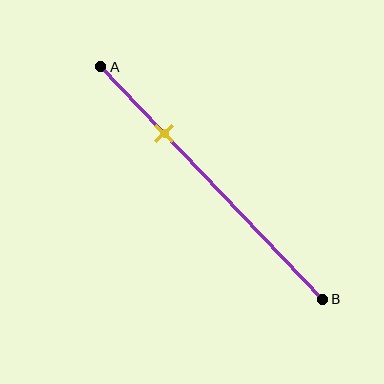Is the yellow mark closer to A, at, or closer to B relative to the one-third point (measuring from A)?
The yellow mark is closer to point A than the one-third point of segment AB.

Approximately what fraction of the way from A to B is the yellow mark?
The yellow mark is approximately 30% of the way from A to B.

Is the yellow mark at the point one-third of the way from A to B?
No, the mark is at about 30% from A, not at the 33% one-third point.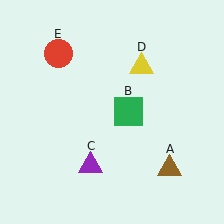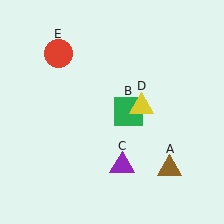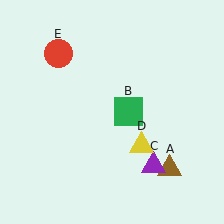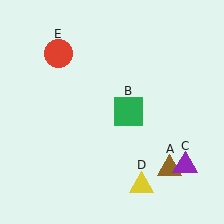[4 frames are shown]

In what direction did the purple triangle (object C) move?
The purple triangle (object C) moved right.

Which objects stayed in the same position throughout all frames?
Brown triangle (object A) and green square (object B) and red circle (object E) remained stationary.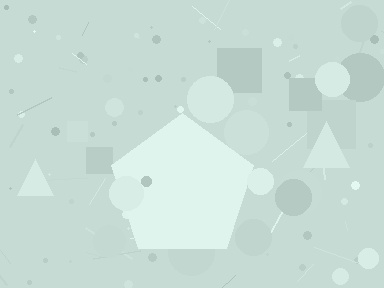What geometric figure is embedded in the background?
A pentagon is embedded in the background.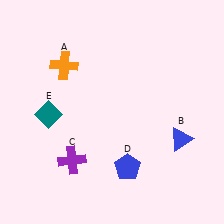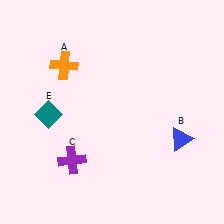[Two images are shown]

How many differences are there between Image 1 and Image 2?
There is 1 difference between the two images.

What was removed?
The blue pentagon (D) was removed in Image 2.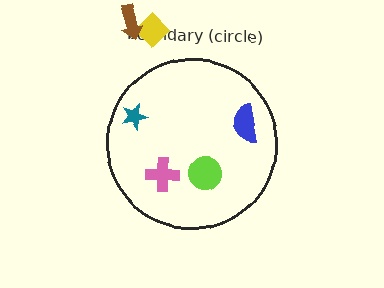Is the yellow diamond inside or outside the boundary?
Outside.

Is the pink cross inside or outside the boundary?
Inside.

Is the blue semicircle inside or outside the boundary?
Inside.